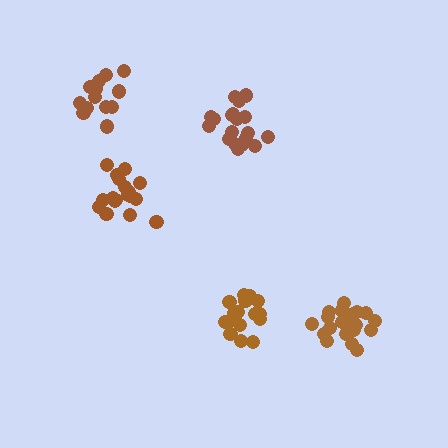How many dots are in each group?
Group 1: 20 dots, Group 2: 18 dots, Group 3: 16 dots, Group 4: 15 dots, Group 5: 19 dots (88 total).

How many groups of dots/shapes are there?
There are 5 groups.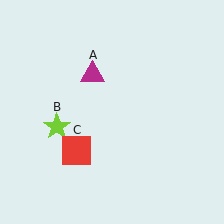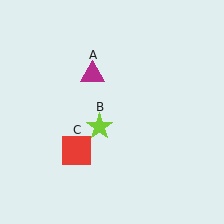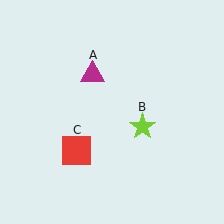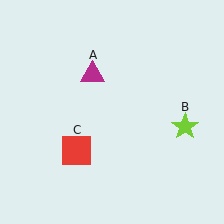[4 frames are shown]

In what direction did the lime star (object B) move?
The lime star (object B) moved right.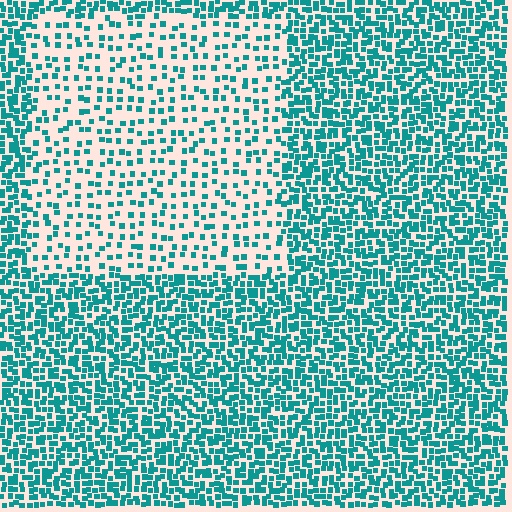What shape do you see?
I see a rectangle.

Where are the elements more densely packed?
The elements are more densely packed outside the rectangle boundary.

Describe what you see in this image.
The image contains small teal elements arranged at two different densities. A rectangle-shaped region is visible where the elements are less densely packed than the surrounding area.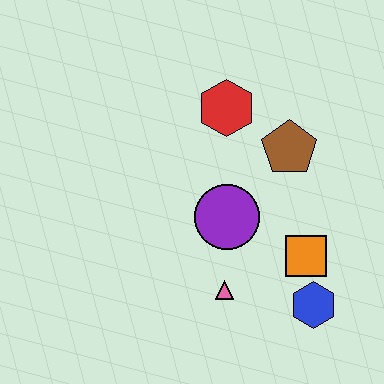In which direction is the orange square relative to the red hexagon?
The orange square is below the red hexagon.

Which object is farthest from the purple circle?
The blue hexagon is farthest from the purple circle.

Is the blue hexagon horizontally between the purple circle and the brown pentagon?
No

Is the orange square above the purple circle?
No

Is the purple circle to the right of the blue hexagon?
No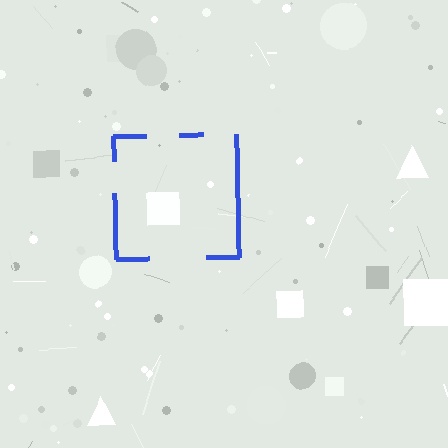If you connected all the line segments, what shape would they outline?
They would outline a square.